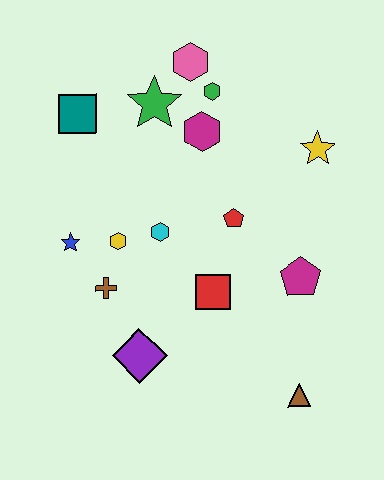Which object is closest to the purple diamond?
The brown cross is closest to the purple diamond.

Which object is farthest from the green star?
The brown triangle is farthest from the green star.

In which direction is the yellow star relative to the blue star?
The yellow star is to the right of the blue star.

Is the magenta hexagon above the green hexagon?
No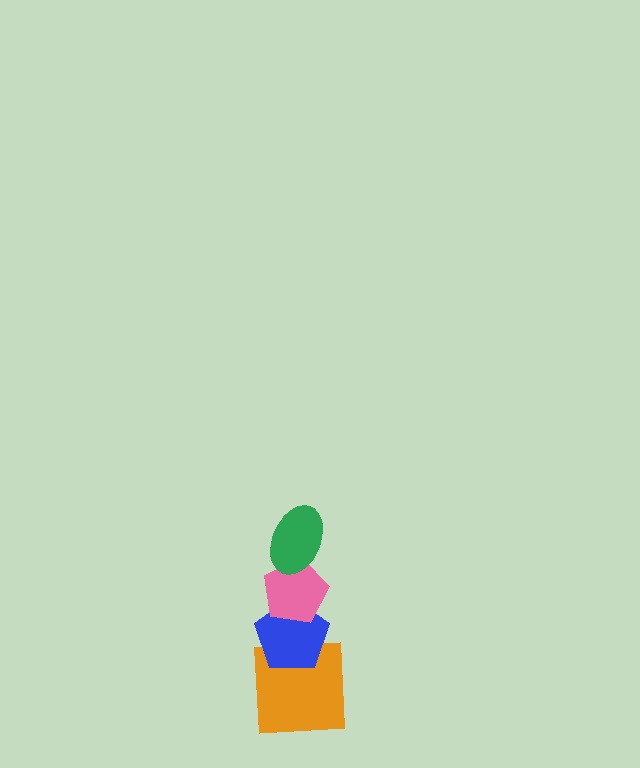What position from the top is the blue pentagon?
The blue pentagon is 3rd from the top.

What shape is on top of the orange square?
The blue pentagon is on top of the orange square.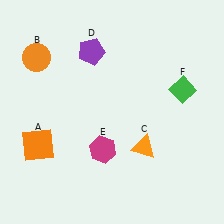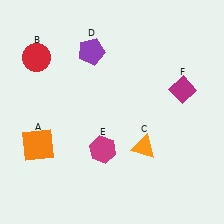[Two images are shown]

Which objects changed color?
B changed from orange to red. F changed from green to magenta.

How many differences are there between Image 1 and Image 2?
There are 2 differences between the two images.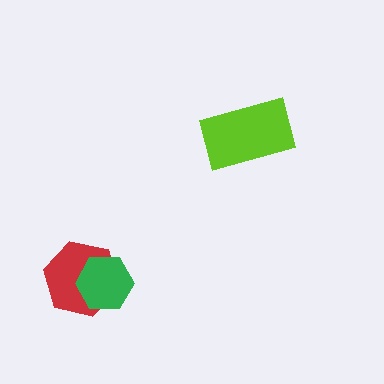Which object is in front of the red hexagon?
The green hexagon is in front of the red hexagon.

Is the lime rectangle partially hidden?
No, no other shape covers it.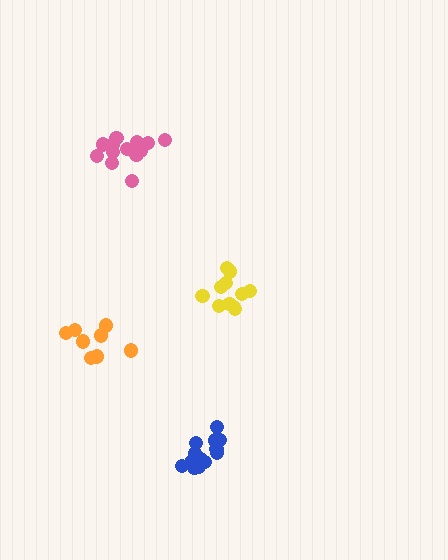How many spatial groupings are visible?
There are 4 spatial groupings.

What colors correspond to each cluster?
The clusters are colored: pink, yellow, blue, orange.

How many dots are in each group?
Group 1: 13 dots, Group 2: 11 dots, Group 3: 14 dots, Group 4: 8 dots (46 total).